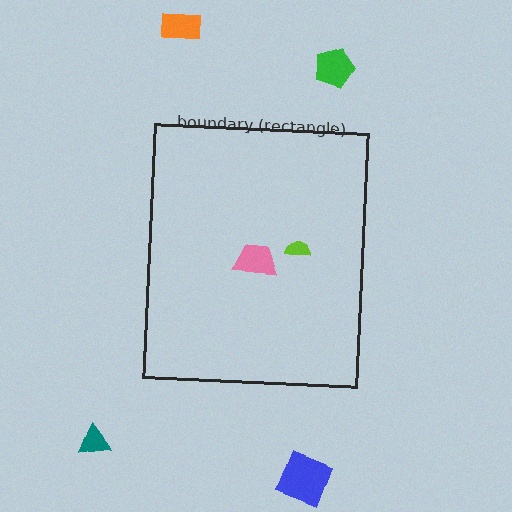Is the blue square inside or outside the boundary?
Outside.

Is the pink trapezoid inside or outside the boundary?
Inside.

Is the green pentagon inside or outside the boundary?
Outside.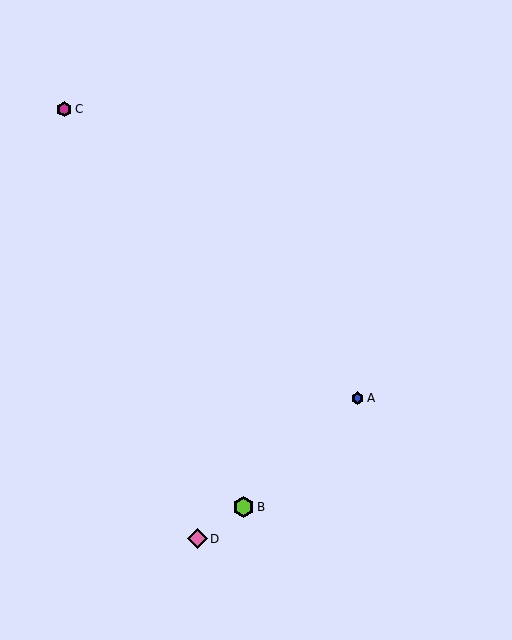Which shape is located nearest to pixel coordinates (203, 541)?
The pink diamond (labeled D) at (197, 539) is nearest to that location.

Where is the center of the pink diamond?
The center of the pink diamond is at (197, 539).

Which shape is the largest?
The lime hexagon (labeled B) is the largest.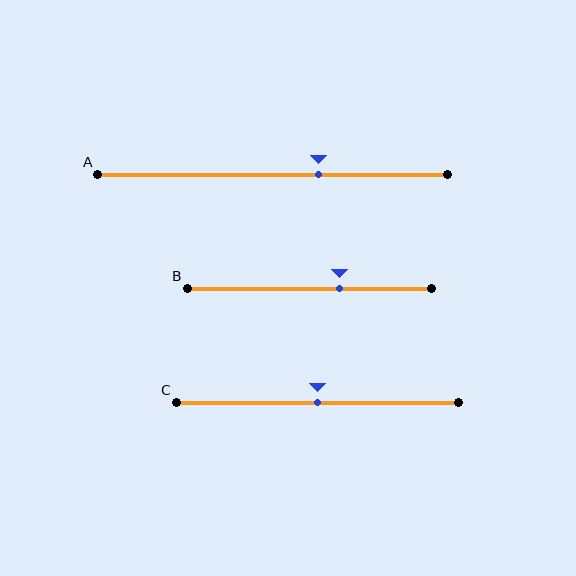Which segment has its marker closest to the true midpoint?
Segment C has its marker closest to the true midpoint.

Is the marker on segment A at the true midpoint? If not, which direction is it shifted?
No, the marker on segment A is shifted to the right by about 13% of the segment length.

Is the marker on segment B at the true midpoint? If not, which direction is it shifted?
No, the marker on segment B is shifted to the right by about 12% of the segment length.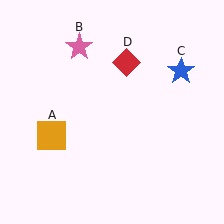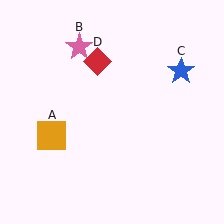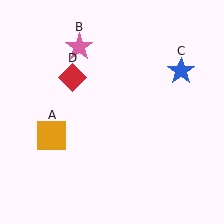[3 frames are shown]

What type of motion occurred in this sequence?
The red diamond (object D) rotated counterclockwise around the center of the scene.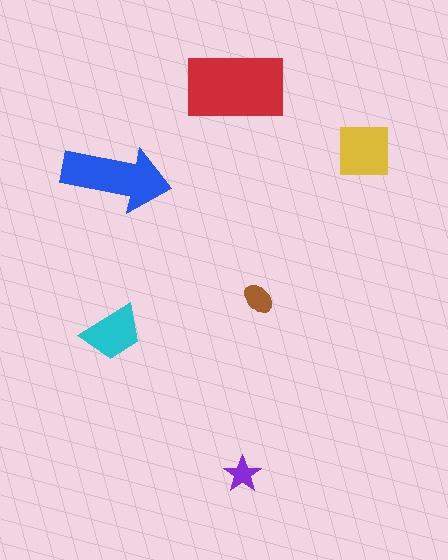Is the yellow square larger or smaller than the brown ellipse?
Larger.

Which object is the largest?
The red rectangle.